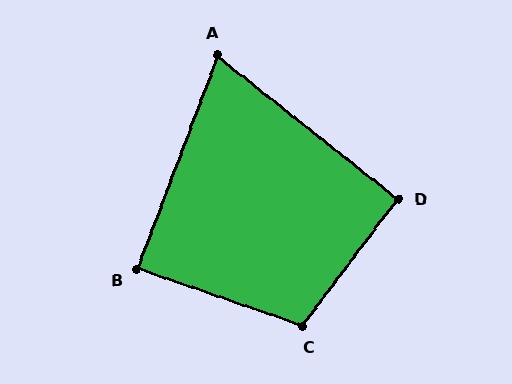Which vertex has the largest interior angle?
C, at approximately 108 degrees.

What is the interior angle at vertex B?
Approximately 88 degrees (approximately right).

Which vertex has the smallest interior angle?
A, at approximately 72 degrees.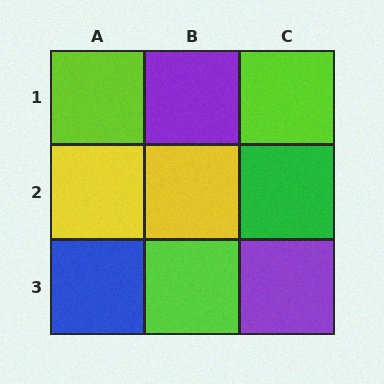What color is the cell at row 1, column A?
Lime.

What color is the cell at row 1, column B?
Purple.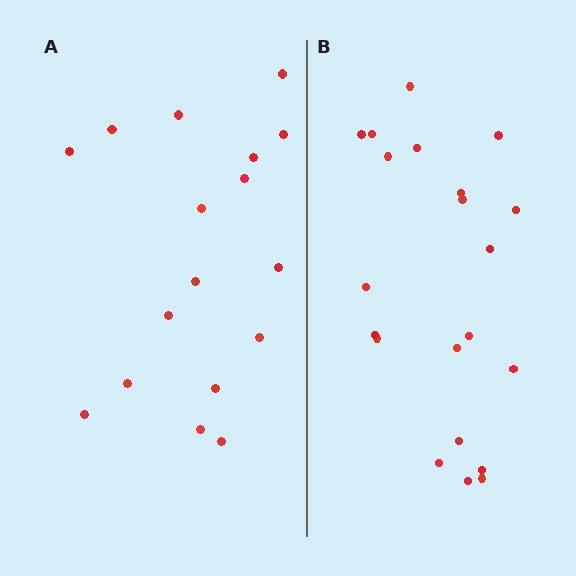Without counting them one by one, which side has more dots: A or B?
Region B (the right region) has more dots.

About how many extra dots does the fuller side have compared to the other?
Region B has about 4 more dots than region A.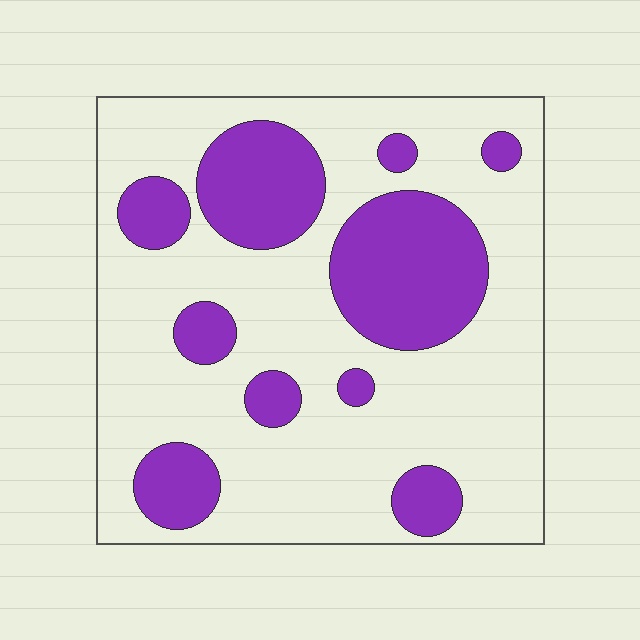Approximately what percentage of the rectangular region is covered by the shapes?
Approximately 30%.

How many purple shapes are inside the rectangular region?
10.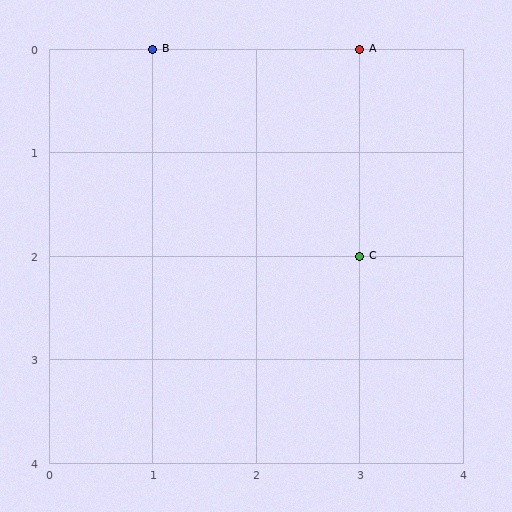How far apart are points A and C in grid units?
Points A and C are 2 rows apart.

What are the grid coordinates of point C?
Point C is at grid coordinates (3, 2).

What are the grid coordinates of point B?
Point B is at grid coordinates (1, 0).